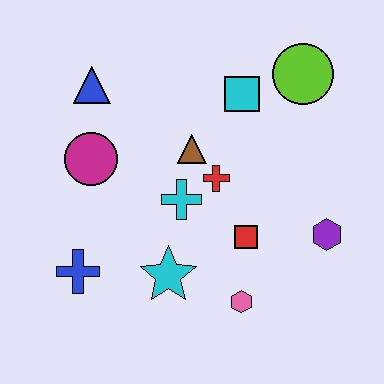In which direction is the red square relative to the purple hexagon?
The red square is to the left of the purple hexagon.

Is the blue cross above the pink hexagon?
Yes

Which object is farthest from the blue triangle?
The purple hexagon is farthest from the blue triangle.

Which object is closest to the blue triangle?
The magenta circle is closest to the blue triangle.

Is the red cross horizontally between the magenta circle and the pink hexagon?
Yes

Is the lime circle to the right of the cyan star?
Yes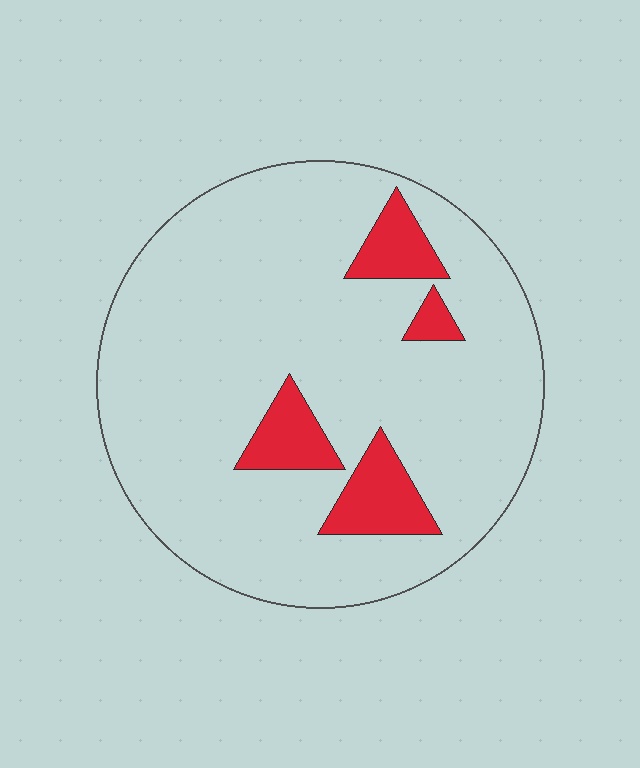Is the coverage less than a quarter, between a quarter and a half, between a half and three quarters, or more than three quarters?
Less than a quarter.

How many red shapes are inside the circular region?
4.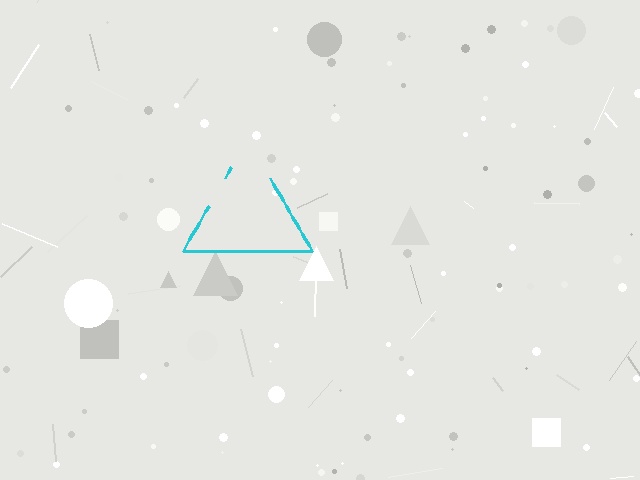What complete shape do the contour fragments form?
The contour fragments form a triangle.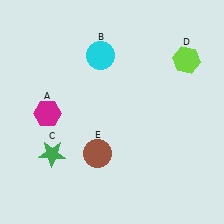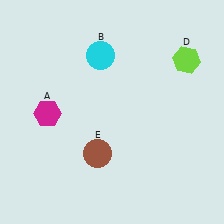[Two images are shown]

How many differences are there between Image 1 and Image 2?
There is 1 difference between the two images.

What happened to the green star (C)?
The green star (C) was removed in Image 2. It was in the bottom-left area of Image 1.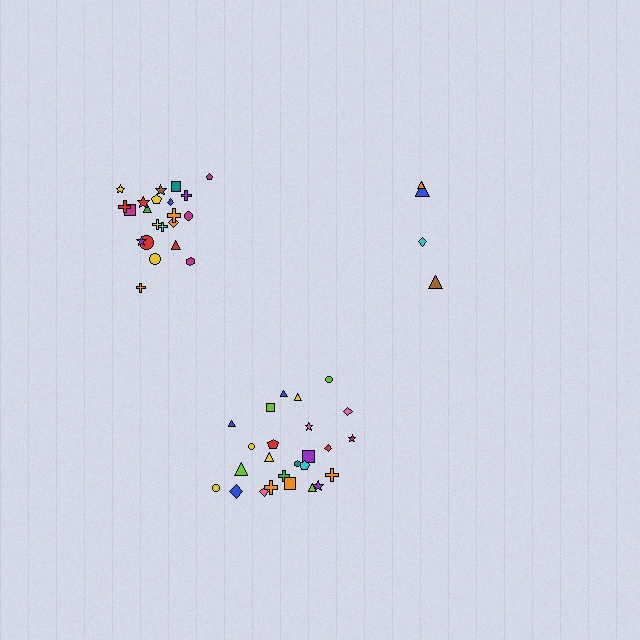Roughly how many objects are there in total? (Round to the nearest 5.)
Roughly 50 objects in total.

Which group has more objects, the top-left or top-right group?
The top-left group.